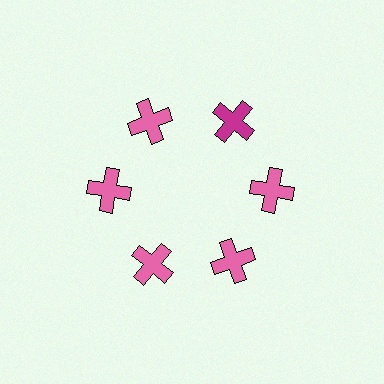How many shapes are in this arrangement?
There are 6 shapes arranged in a ring pattern.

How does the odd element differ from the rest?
It has a different color: magenta instead of pink.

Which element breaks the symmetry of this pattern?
The magenta cross at roughly the 1 o'clock position breaks the symmetry. All other shapes are pink crosses.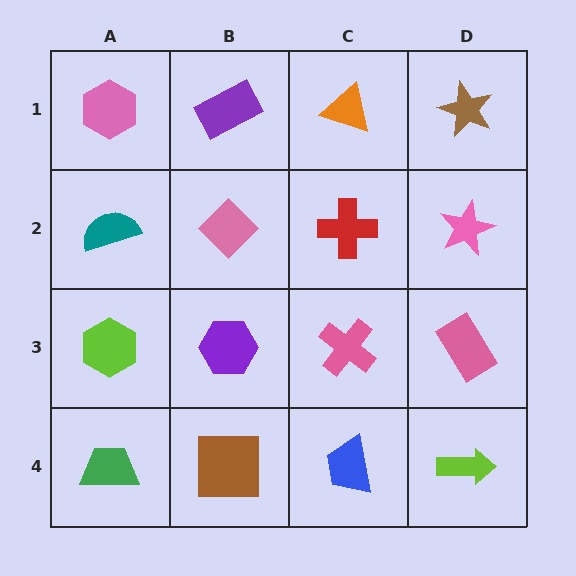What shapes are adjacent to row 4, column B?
A purple hexagon (row 3, column B), a green trapezoid (row 4, column A), a blue trapezoid (row 4, column C).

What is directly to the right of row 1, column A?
A purple rectangle.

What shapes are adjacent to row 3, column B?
A pink diamond (row 2, column B), a brown square (row 4, column B), a lime hexagon (row 3, column A), a pink cross (row 3, column C).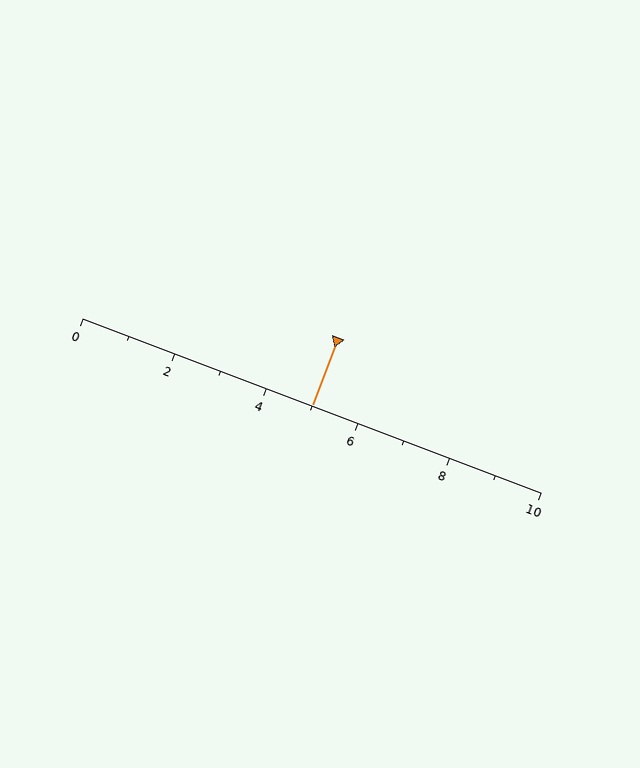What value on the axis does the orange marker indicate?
The marker indicates approximately 5.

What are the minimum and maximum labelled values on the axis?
The axis runs from 0 to 10.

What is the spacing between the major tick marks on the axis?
The major ticks are spaced 2 apart.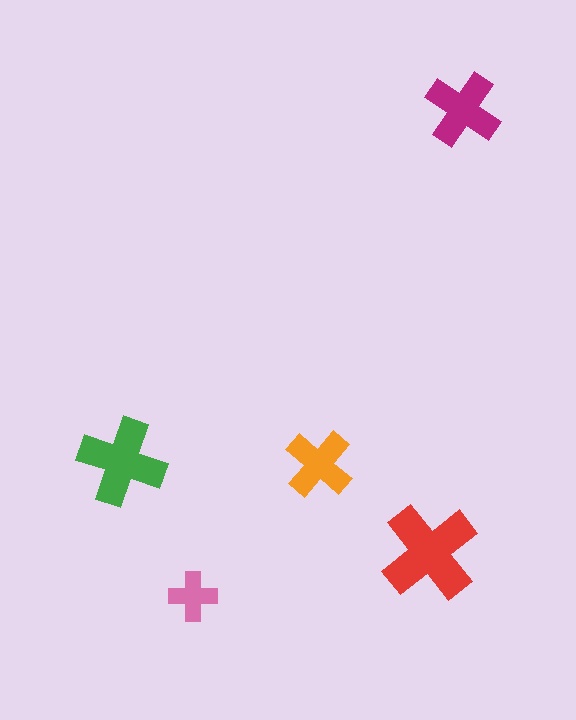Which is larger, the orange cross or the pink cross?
The orange one.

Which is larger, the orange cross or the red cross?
The red one.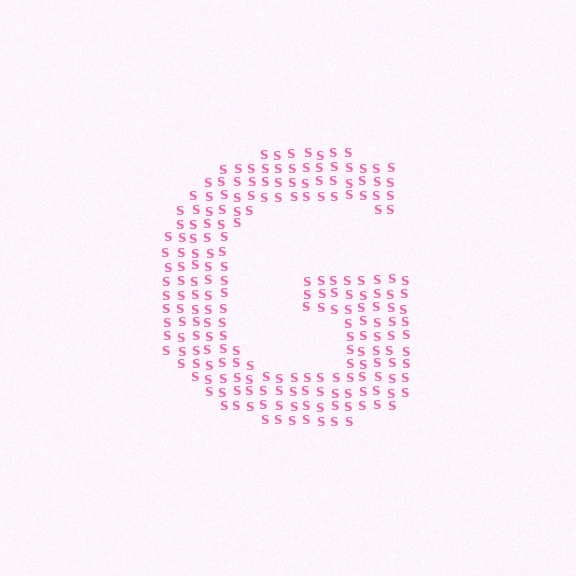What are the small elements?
The small elements are letter S's.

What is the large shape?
The large shape is the letter G.